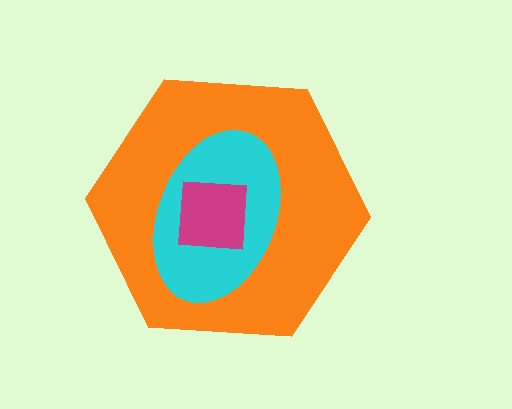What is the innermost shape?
The magenta square.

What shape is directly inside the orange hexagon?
The cyan ellipse.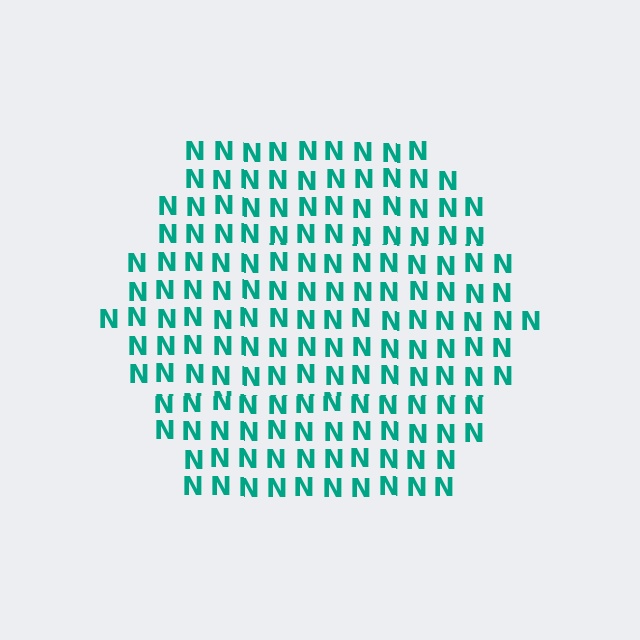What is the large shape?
The large shape is a hexagon.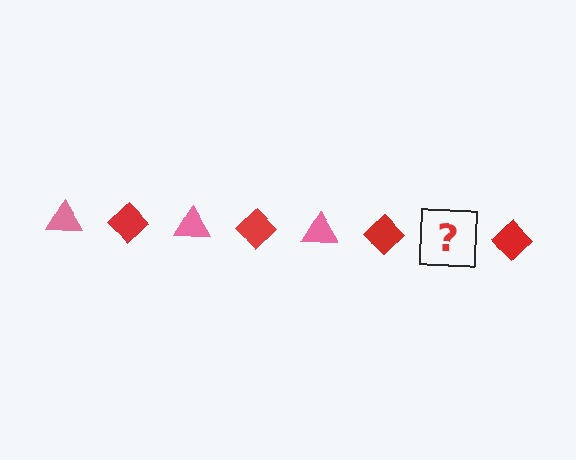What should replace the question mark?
The question mark should be replaced with a pink triangle.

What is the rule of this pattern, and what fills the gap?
The rule is that the pattern alternates between pink triangle and red diamond. The gap should be filled with a pink triangle.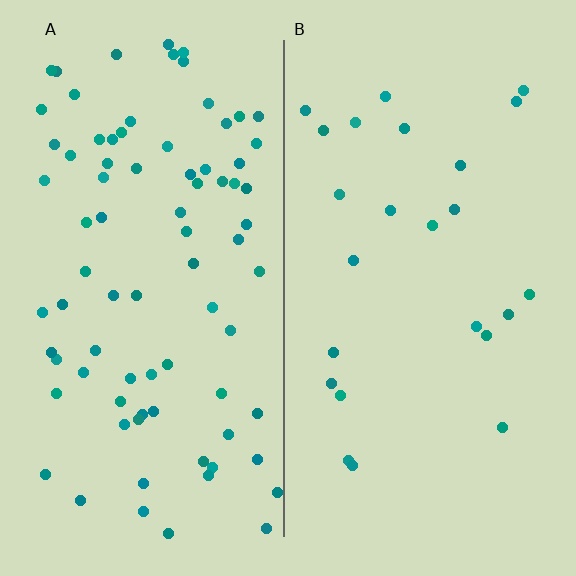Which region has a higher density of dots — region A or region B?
A (the left).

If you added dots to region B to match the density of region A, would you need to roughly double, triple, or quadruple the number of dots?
Approximately triple.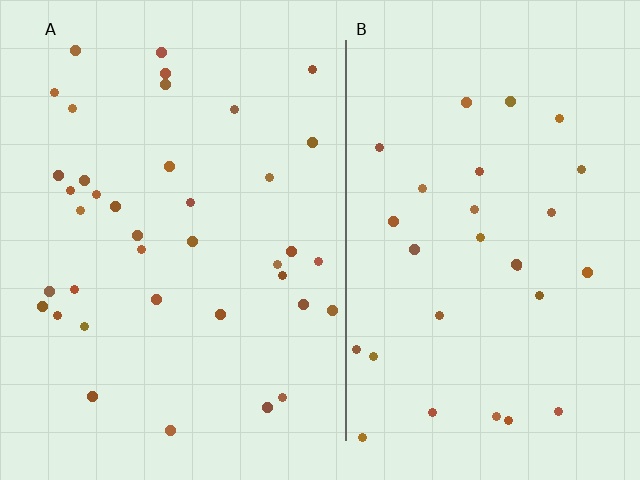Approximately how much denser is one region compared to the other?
Approximately 1.3× — region A over region B.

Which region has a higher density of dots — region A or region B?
A (the left).